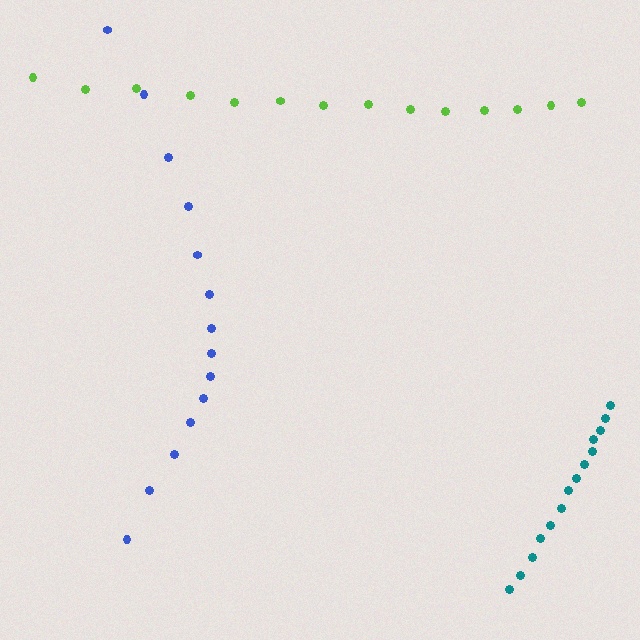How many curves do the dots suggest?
There are 3 distinct paths.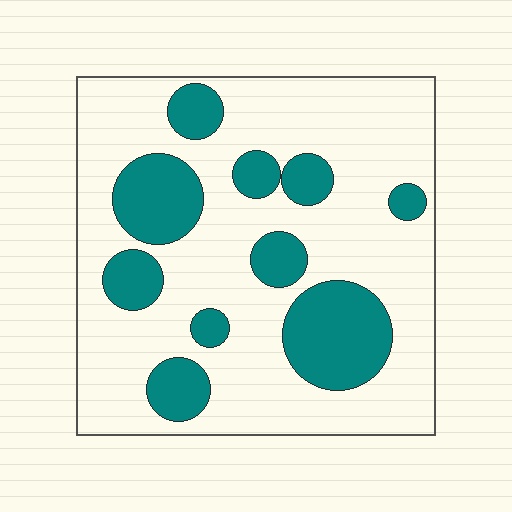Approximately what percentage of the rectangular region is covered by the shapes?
Approximately 25%.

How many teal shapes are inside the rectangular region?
10.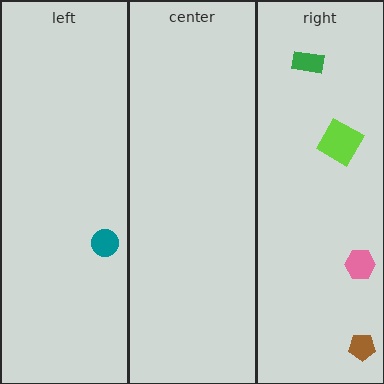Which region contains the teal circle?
The left region.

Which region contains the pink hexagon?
The right region.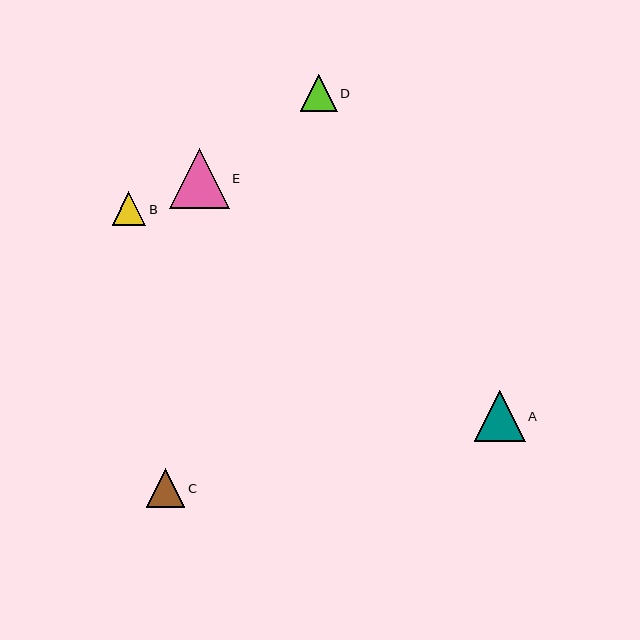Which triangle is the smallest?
Triangle B is the smallest with a size of approximately 33 pixels.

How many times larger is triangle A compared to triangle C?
Triangle A is approximately 1.3 times the size of triangle C.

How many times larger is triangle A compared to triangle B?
Triangle A is approximately 1.5 times the size of triangle B.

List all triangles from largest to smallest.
From largest to smallest: E, A, C, D, B.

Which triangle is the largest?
Triangle E is the largest with a size of approximately 60 pixels.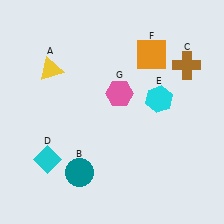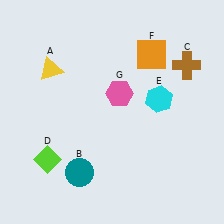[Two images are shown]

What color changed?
The diamond (D) changed from cyan in Image 1 to lime in Image 2.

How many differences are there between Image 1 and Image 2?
There is 1 difference between the two images.